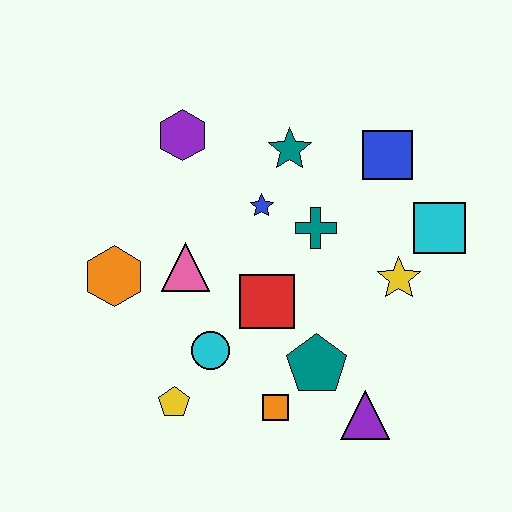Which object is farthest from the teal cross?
The yellow pentagon is farthest from the teal cross.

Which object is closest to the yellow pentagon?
The cyan circle is closest to the yellow pentagon.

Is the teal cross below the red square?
No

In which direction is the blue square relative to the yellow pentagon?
The blue square is above the yellow pentagon.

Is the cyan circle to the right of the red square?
No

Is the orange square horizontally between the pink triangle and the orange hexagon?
No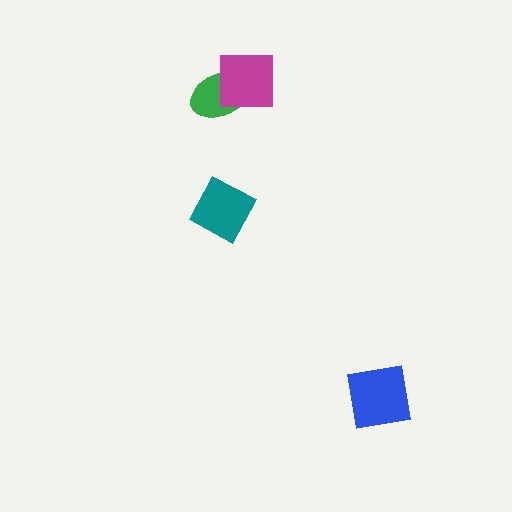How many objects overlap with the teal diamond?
0 objects overlap with the teal diamond.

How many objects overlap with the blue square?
0 objects overlap with the blue square.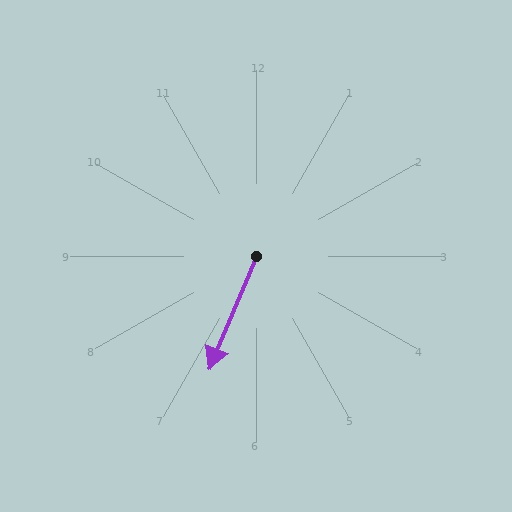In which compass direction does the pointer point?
Southwest.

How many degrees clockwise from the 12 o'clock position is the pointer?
Approximately 203 degrees.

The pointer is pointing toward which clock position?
Roughly 7 o'clock.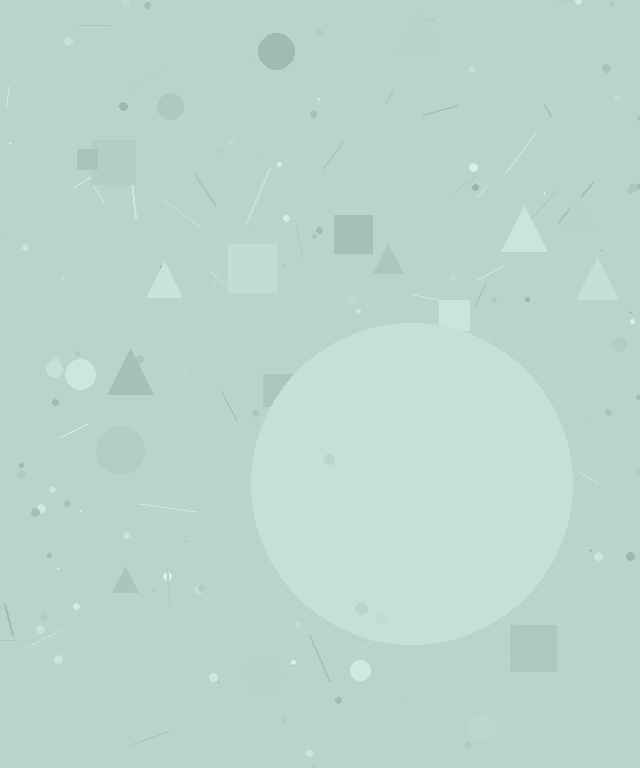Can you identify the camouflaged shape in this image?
The camouflaged shape is a circle.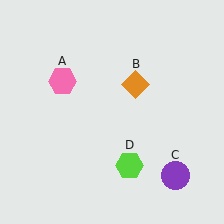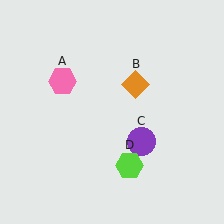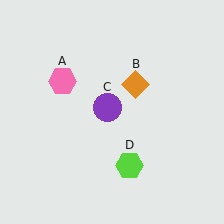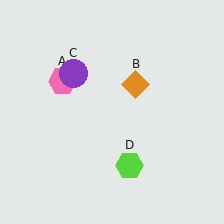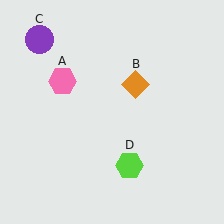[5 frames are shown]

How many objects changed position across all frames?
1 object changed position: purple circle (object C).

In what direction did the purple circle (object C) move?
The purple circle (object C) moved up and to the left.